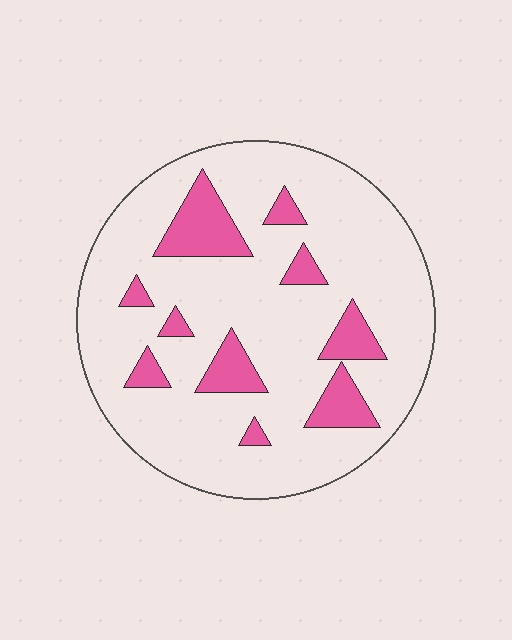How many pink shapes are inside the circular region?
10.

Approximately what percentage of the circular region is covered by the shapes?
Approximately 15%.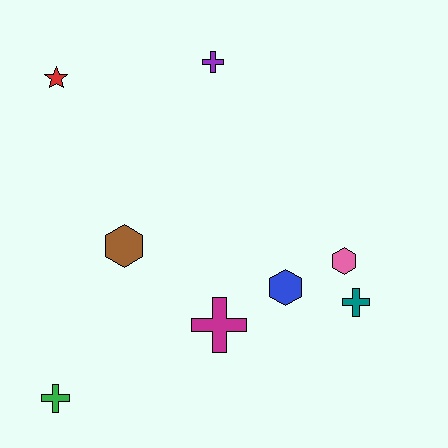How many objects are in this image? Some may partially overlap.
There are 8 objects.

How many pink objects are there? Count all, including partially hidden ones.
There is 1 pink object.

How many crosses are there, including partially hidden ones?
There are 4 crosses.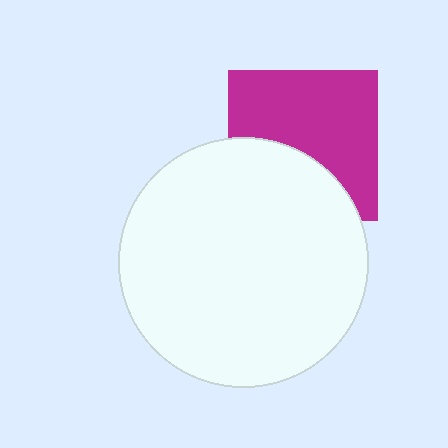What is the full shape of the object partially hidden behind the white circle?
The partially hidden object is a magenta square.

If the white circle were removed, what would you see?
You would see the complete magenta square.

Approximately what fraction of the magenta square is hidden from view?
Roughly 38% of the magenta square is hidden behind the white circle.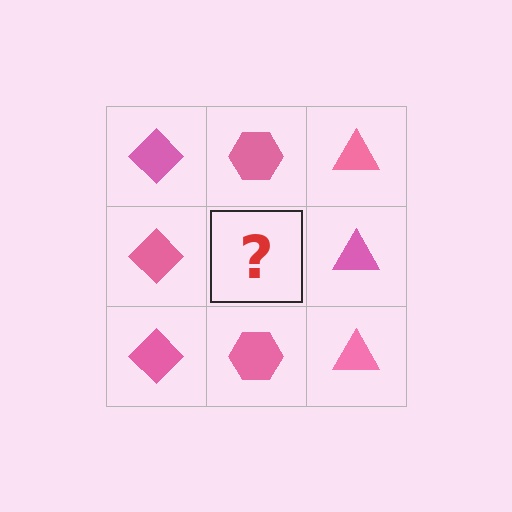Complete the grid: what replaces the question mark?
The question mark should be replaced with a pink hexagon.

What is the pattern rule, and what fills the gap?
The rule is that each column has a consistent shape. The gap should be filled with a pink hexagon.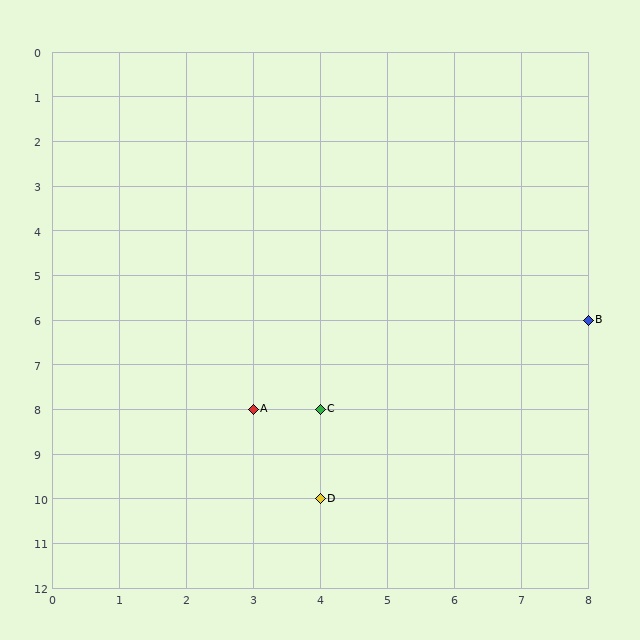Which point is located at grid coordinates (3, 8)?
Point A is at (3, 8).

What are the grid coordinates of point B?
Point B is at grid coordinates (8, 6).